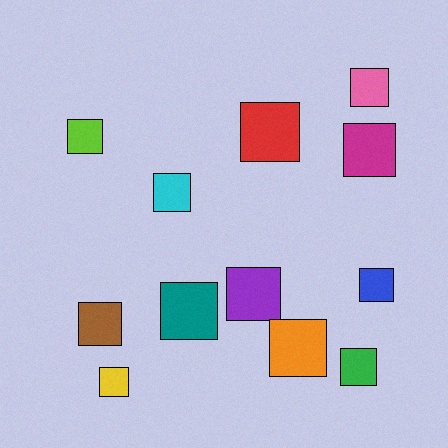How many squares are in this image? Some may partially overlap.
There are 12 squares.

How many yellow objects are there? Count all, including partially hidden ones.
There is 1 yellow object.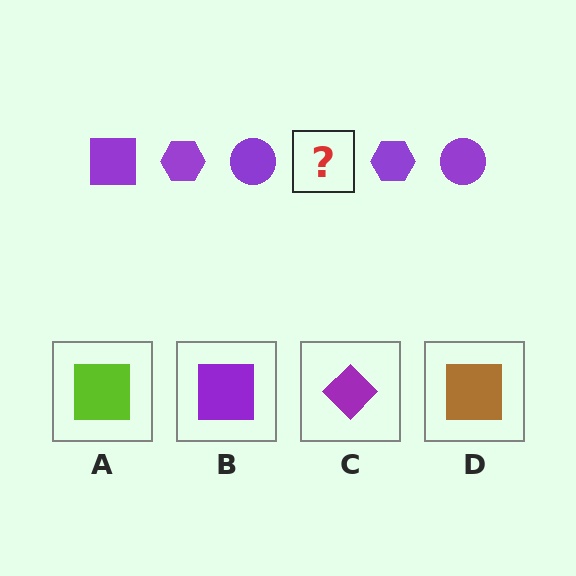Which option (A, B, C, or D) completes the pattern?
B.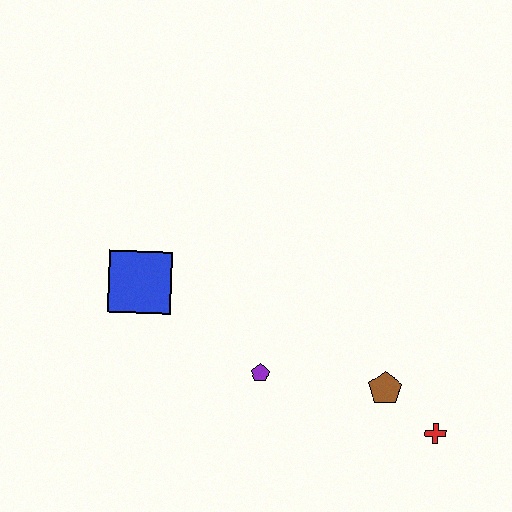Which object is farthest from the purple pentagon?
The red cross is farthest from the purple pentagon.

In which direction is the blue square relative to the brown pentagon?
The blue square is to the left of the brown pentagon.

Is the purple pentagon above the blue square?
No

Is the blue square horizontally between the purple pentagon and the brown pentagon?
No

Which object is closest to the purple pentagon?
The brown pentagon is closest to the purple pentagon.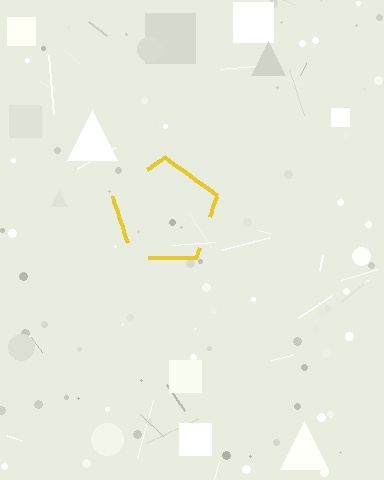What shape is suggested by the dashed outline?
The dashed outline suggests a pentagon.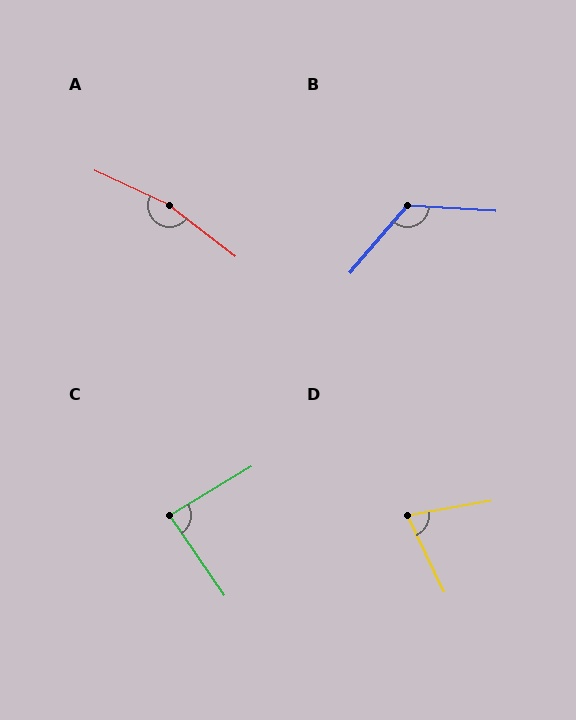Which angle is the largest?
A, at approximately 168 degrees.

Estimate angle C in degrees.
Approximately 87 degrees.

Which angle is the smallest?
D, at approximately 74 degrees.